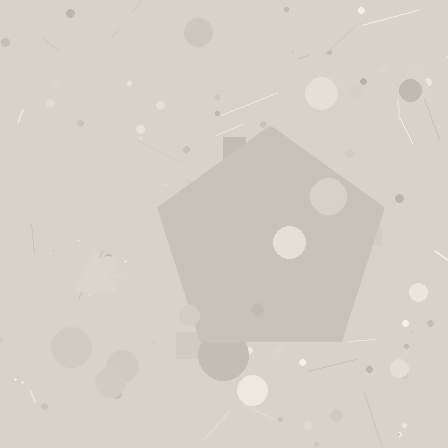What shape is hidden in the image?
A pentagon is hidden in the image.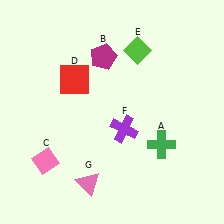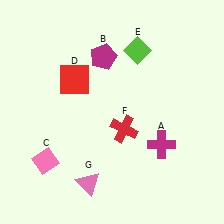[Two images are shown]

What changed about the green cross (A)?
In Image 1, A is green. In Image 2, it changed to magenta.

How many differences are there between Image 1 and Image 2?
There are 2 differences between the two images.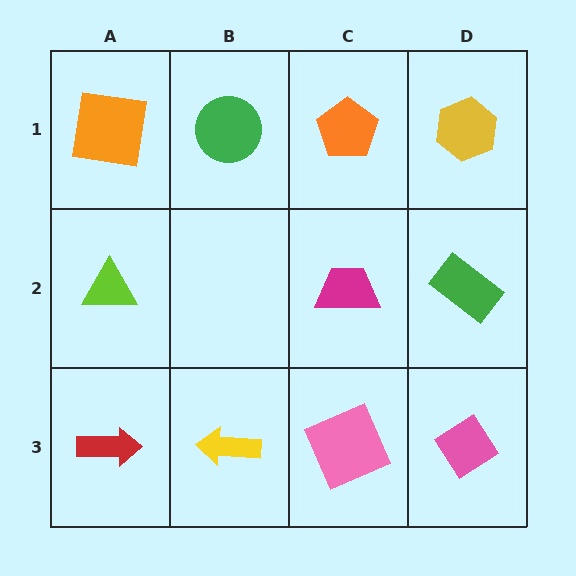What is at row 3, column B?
A yellow arrow.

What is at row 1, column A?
An orange square.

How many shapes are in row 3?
4 shapes.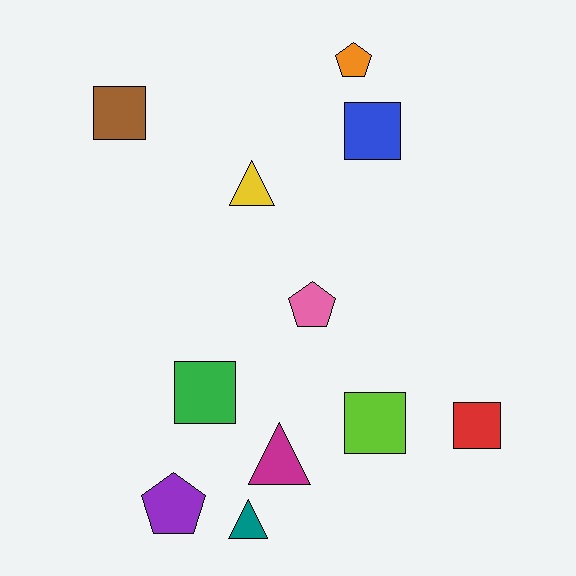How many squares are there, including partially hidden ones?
There are 5 squares.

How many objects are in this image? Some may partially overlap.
There are 11 objects.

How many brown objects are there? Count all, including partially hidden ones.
There is 1 brown object.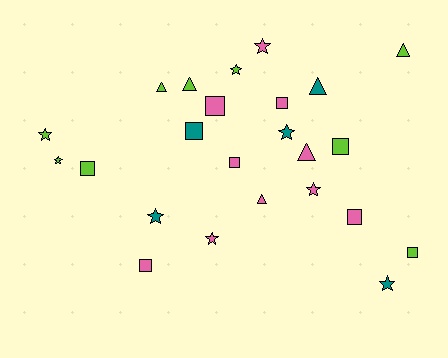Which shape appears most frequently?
Star, with 9 objects.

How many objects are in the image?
There are 24 objects.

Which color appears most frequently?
Pink, with 10 objects.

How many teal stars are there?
There are 3 teal stars.